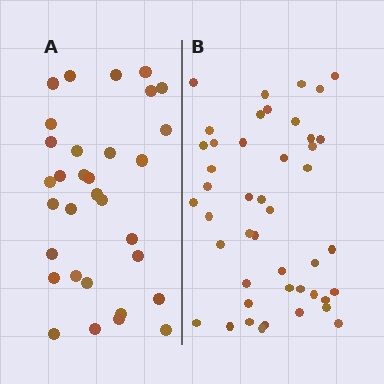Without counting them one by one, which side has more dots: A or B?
Region B (the right region) has more dots.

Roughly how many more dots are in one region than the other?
Region B has approximately 15 more dots than region A.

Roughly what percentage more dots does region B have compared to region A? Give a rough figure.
About 40% more.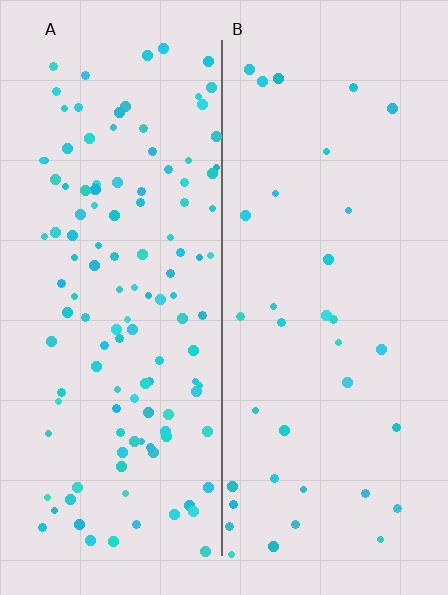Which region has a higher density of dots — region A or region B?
A (the left).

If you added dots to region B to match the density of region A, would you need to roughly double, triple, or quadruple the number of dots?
Approximately quadruple.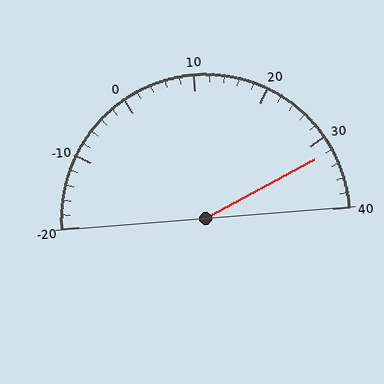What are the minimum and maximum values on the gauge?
The gauge ranges from -20 to 40.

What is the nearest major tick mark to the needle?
The nearest major tick mark is 30.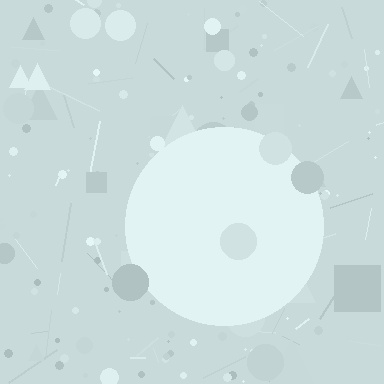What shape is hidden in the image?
A circle is hidden in the image.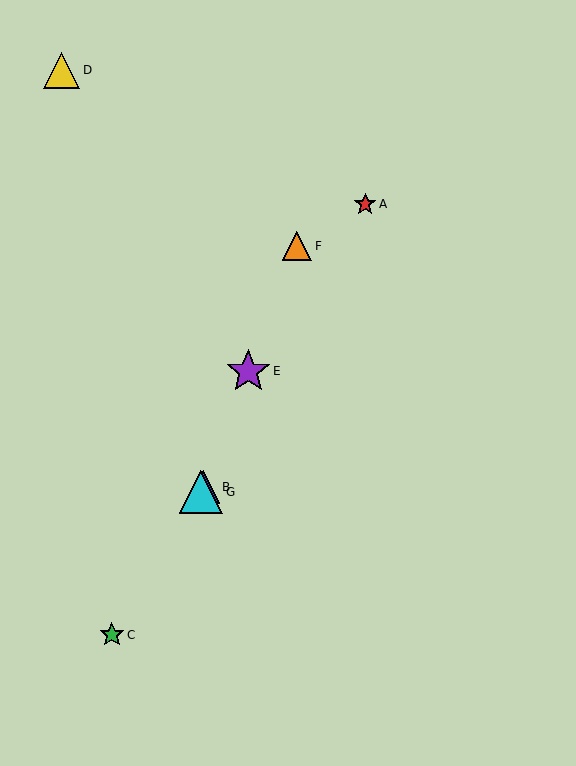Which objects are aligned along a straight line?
Objects B, E, F, G are aligned along a straight line.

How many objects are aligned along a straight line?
4 objects (B, E, F, G) are aligned along a straight line.